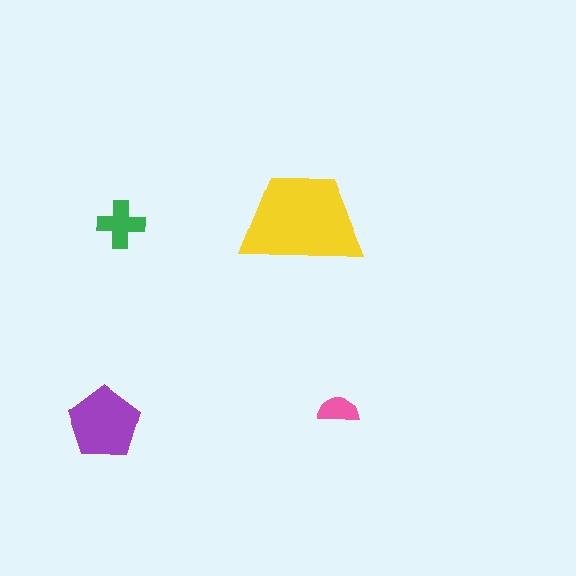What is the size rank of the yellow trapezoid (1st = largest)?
1st.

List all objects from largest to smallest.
The yellow trapezoid, the purple pentagon, the green cross, the pink semicircle.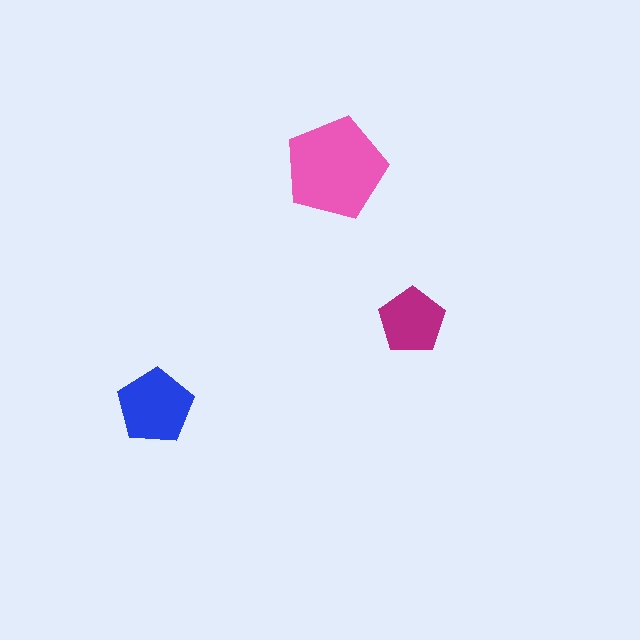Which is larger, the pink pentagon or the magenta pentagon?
The pink one.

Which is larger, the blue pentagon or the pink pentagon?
The pink one.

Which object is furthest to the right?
The magenta pentagon is rightmost.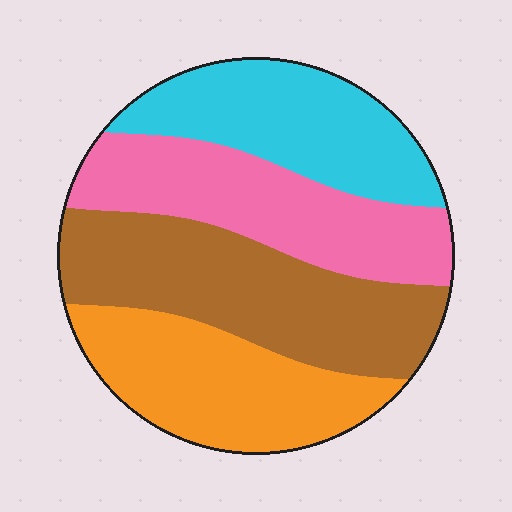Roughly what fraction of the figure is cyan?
Cyan covers roughly 20% of the figure.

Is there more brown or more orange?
Brown.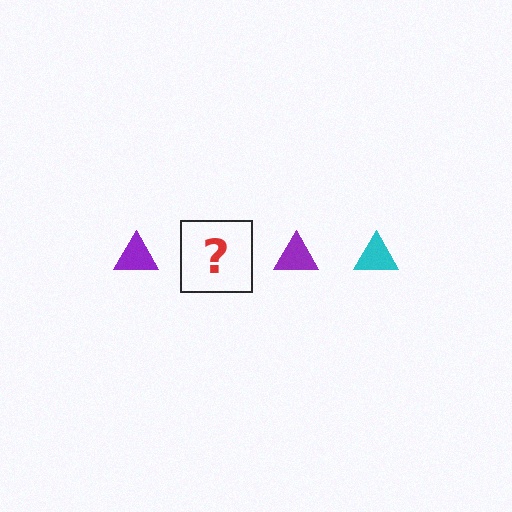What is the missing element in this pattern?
The missing element is a cyan triangle.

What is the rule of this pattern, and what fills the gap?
The rule is that the pattern cycles through purple, cyan triangles. The gap should be filled with a cyan triangle.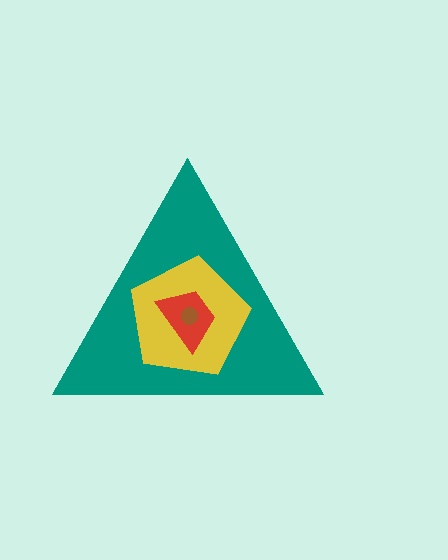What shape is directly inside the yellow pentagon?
The red trapezoid.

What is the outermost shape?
The teal triangle.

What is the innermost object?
The brown circle.